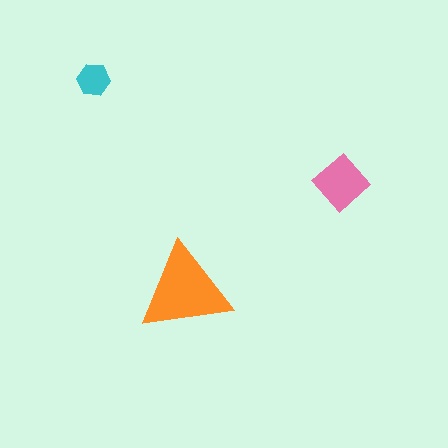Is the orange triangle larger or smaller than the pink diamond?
Larger.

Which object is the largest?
The orange triangle.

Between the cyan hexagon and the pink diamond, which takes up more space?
The pink diamond.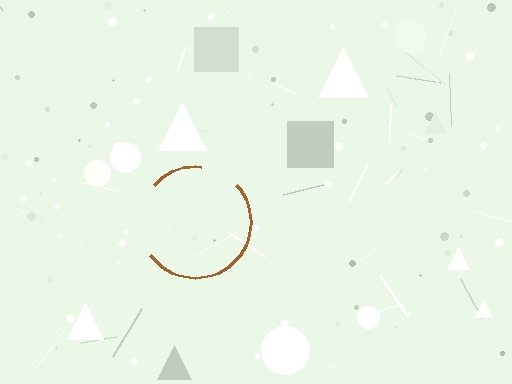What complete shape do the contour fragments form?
The contour fragments form a circle.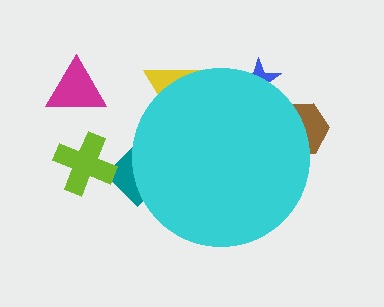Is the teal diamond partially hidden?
Yes, the teal diamond is partially hidden behind the cyan circle.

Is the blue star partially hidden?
Yes, the blue star is partially hidden behind the cyan circle.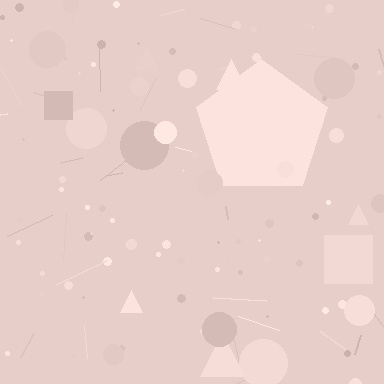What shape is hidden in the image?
A pentagon is hidden in the image.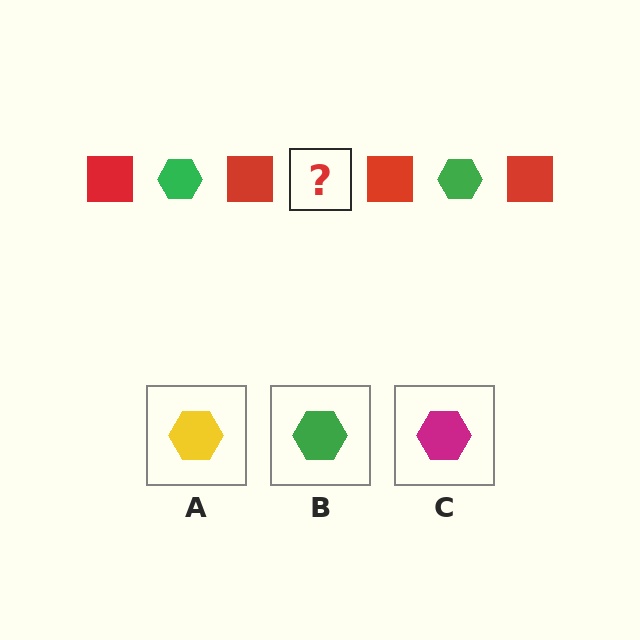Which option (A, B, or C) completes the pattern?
B.